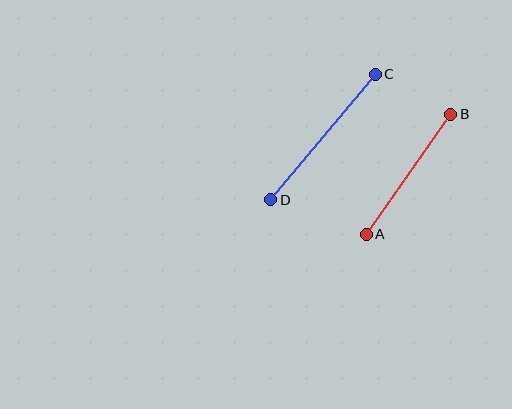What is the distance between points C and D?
The distance is approximately 164 pixels.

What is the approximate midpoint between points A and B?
The midpoint is at approximately (409, 174) pixels.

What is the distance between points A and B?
The distance is approximately 146 pixels.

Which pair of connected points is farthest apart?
Points C and D are farthest apart.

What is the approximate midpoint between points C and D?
The midpoint is at approximately (323, 137) pixels.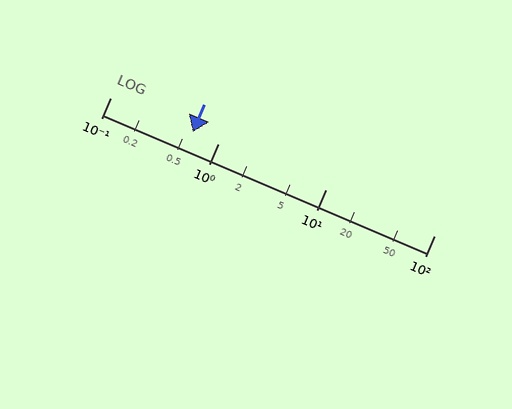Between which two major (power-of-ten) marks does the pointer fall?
The pointer is between 0.1 and 1.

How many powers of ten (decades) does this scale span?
The scale spans 3 decades, from 0.1 to 100.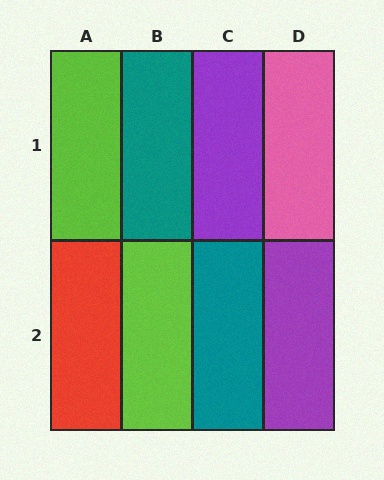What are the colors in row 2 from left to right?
Red, lime, teal, purple.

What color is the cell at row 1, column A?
Lime.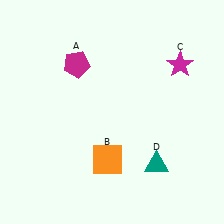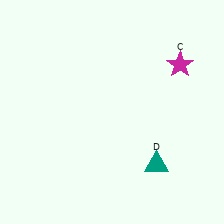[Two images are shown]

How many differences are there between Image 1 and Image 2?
There are 2 differences between the two images.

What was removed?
The orange square (B), the magenta pentagon (A) were removed in Image 2.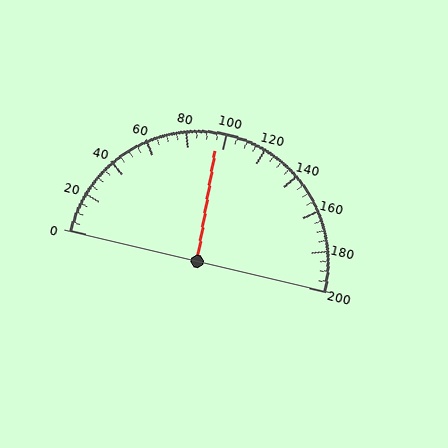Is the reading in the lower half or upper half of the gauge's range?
The reading is in the lower half of the range (0 to 200).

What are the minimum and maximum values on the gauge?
The gauge ranges from 0 to 200.